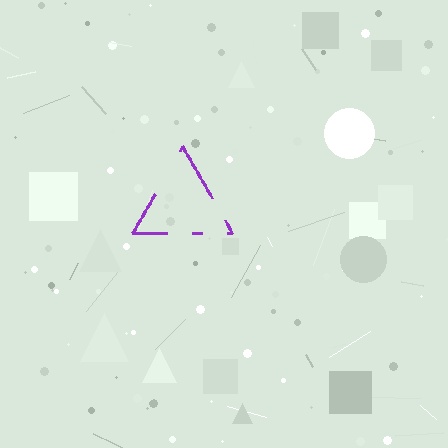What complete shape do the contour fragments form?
The contour fragments form a triangle.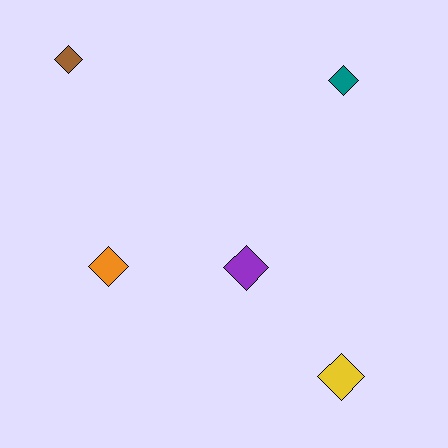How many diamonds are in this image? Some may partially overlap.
There are 5 diamonds.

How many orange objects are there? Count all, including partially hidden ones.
There is 1 orange object.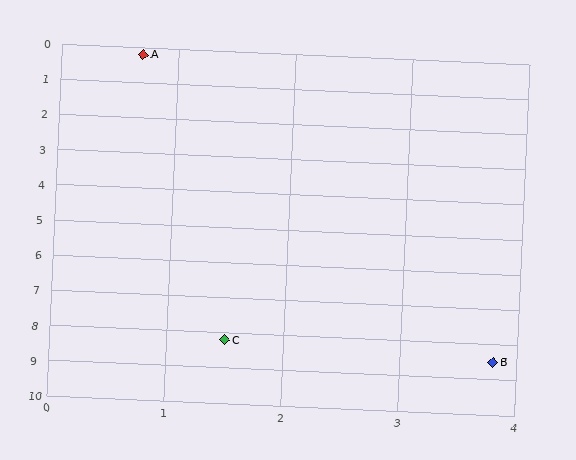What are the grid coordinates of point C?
Point C is at approximately (1.5, 8.2).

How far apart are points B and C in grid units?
Points B and C are about 2.3 grid units apart.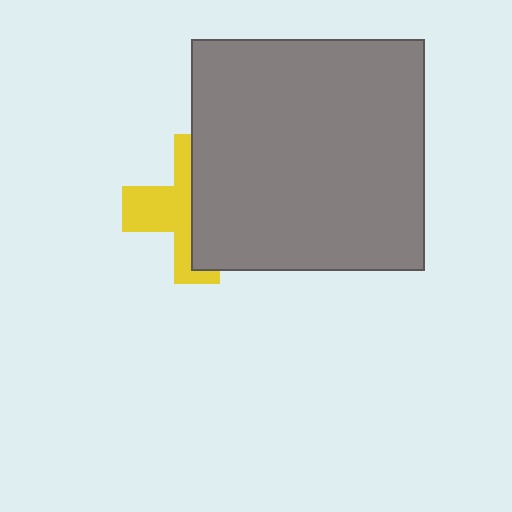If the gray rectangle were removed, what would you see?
You would see the complete yellow cross.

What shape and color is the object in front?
The object in front is a gray rectangle.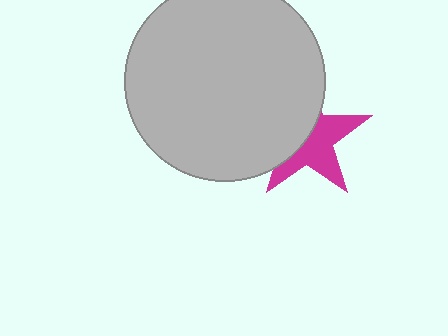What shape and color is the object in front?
The object in front is a light gray circle.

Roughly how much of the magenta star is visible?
About half of it is visible (roughly 52%).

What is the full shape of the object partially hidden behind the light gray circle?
The partially hidden object is a magenta star.